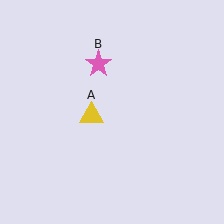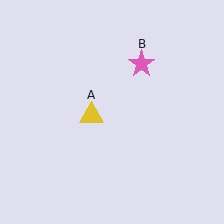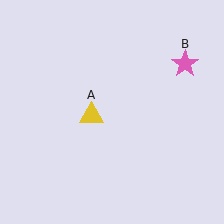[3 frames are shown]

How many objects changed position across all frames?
1 object changed position: pink star (object B).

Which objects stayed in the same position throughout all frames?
Yellow triangle (object A) remained stationary.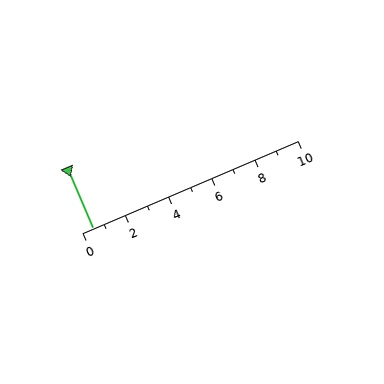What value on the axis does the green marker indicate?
The marker indicates approximately 0.5.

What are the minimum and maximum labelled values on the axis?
The axis runs from 0 to 10.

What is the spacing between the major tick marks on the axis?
The major ticks are spaced 2 apart.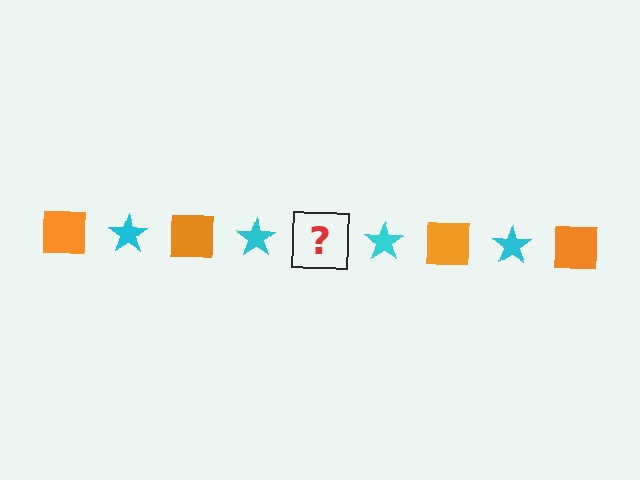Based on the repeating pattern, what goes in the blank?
The blank should be an orange square.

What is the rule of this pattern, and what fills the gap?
The rule is that the pattern alternates between orange square and cyan star. The gap should be filled with an orange square.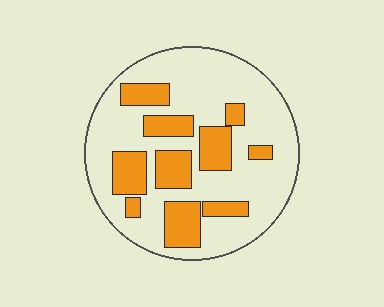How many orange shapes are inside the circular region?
10.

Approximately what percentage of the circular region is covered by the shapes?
Approximately 30%.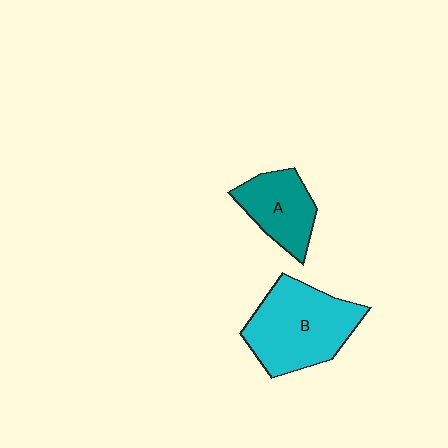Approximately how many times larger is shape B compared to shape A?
Approximately 1.7 times.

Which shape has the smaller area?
Shape A (teal).